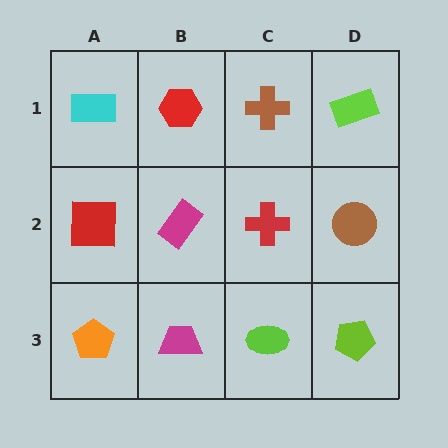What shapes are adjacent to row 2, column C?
A brown cross (row 1, column C), a lime ellipse (row 3, column C), a magenta rectangle (row 2, column B), a brown circle (row 2, column D).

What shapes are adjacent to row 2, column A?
A cyan rectangle (row 1, column A), an orange pentagon (row 3, column A), a magenta rectangle (row 2, column B).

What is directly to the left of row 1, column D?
A brown cross.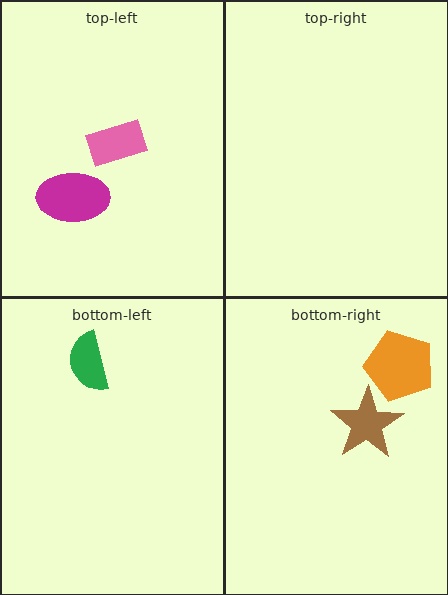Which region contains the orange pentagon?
The bottom-right region.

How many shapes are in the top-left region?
2.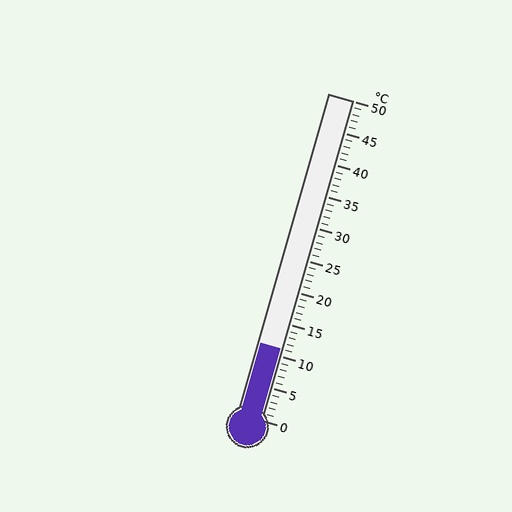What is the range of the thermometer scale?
The thermometer scale ranges from 0°C to 50°C.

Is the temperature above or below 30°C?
The temperature is below 30°C.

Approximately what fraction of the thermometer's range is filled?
The thermometer is filled to approximately 20% of its range.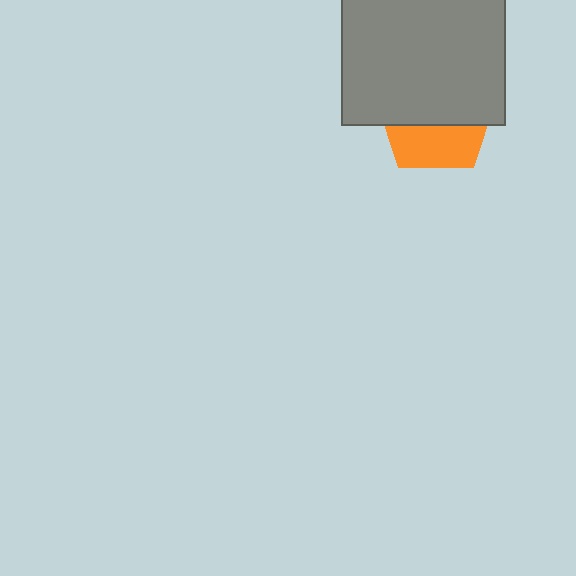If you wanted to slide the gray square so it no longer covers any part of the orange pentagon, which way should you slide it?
Slide it up — that is the most direct way to separate the two shapes.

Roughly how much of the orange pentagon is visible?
A small part of it is visible (roughly 39%).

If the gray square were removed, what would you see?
You would see the complete orange pentagon.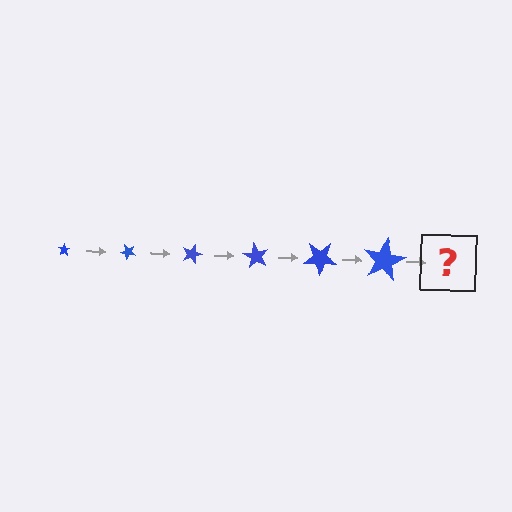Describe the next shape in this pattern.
It should be a star, larger than the previous one and rotated 270 degrees from the start.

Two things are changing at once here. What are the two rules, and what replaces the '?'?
The two rules are that the star grows larger each step and it rotates 45 degrees each step. The '?' should be a star, larger than the previous one and rotated 270 degrees from the start.